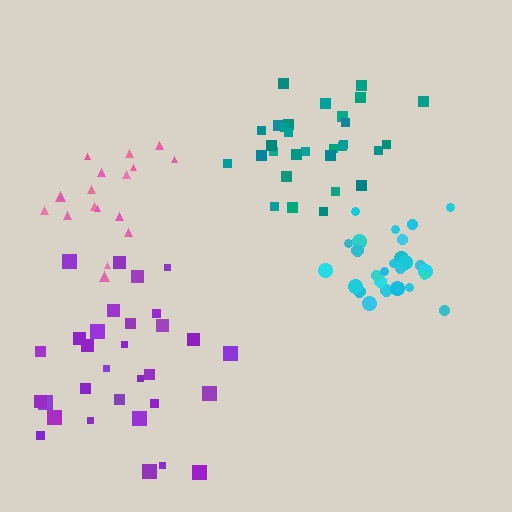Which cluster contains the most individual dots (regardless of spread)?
Purple (31).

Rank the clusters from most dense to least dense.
cyan, pink, teal, purple.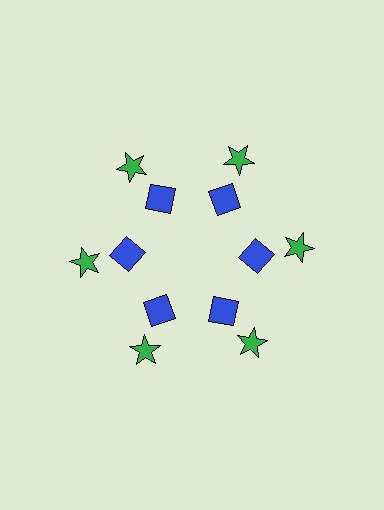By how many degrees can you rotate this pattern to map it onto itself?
The pattern maps onto itself every 60 degrees of rotation.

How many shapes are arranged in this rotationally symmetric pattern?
There are 12 shapes, arranged in 6 groups of 2.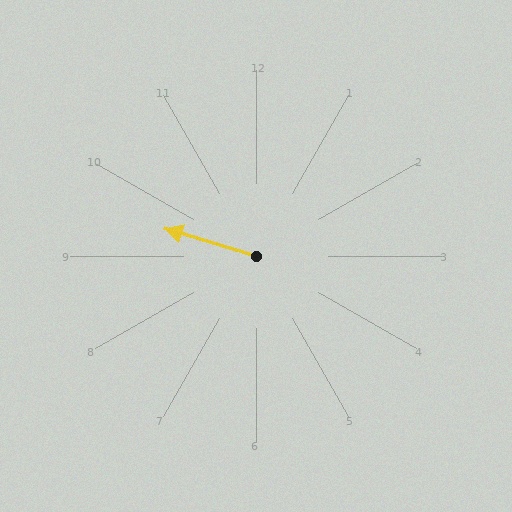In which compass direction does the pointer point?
West.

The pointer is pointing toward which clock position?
Roughly 10 o'clock.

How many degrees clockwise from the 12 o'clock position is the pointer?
Approximately 287 degrees.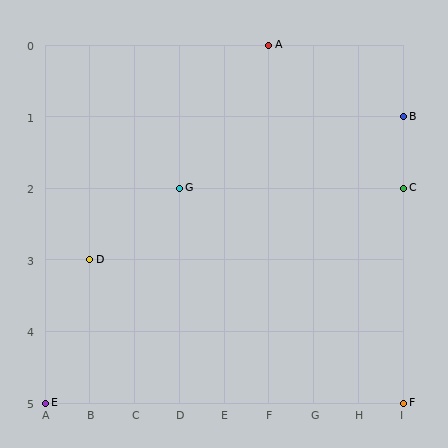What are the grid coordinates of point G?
Point G is at grid coordinates (D, 2).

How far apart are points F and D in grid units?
Points F and D are 7 columns and 2 rows apart (about 7.3 grid units diagonally).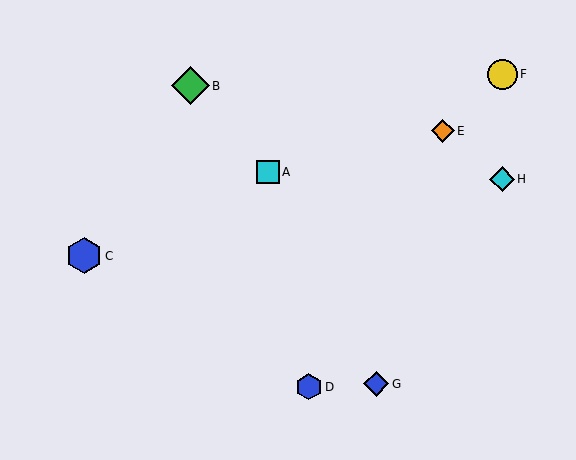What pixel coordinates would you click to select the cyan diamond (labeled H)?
Click at (502, 179) to select the cyan diamond H.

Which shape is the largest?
The green diamond (labeled B) is the largest.